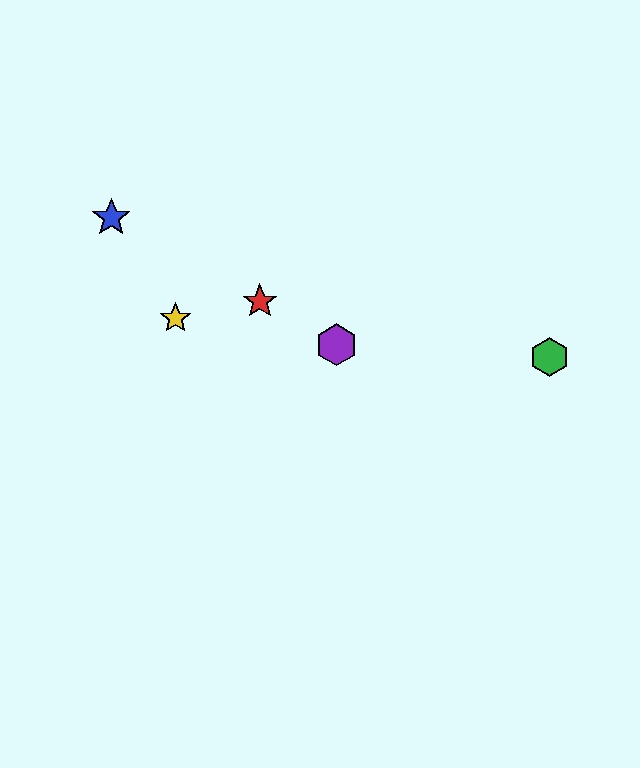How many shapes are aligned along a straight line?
3 shapes (the red star, the blue star, the purple hexagon) are aligned along a straight line.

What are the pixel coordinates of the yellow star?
The yellow star is at (175, 318).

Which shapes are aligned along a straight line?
The red star, the blue star, the purple hexagon are aligned along a straight line.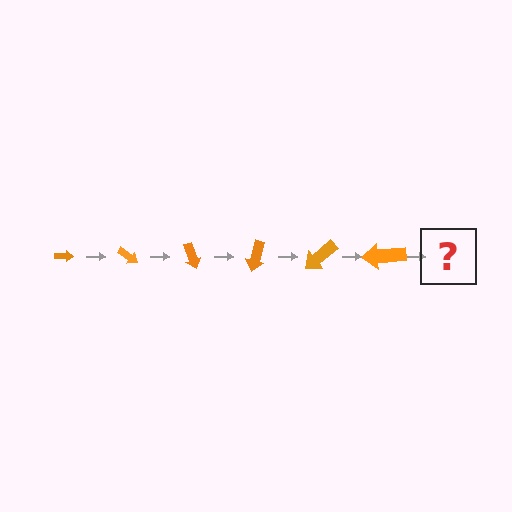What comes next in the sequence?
The next element should be an arrow, larger than the previous one and rotated 210 degrees from the start.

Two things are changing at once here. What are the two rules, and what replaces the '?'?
The two rules are that the arrow grows larger each step and it rotates 35 degrees each step. The '?' should be an arrow, larger than the previous one and rotated 210 degrees from the start.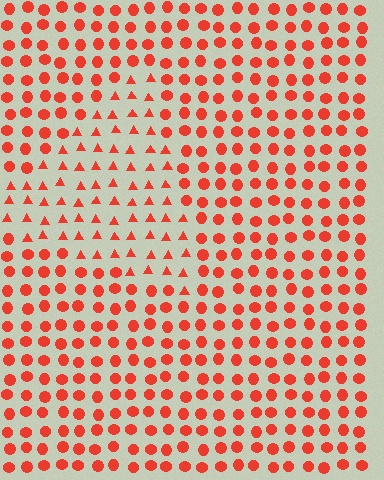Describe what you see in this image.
The image is filled with small red elements arranged in a uniform grid. A triangle-shaped region contains triangles, while the surrounding area contains circles. The boundary is defined purely by the change in element shape.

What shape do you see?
I see a triangle.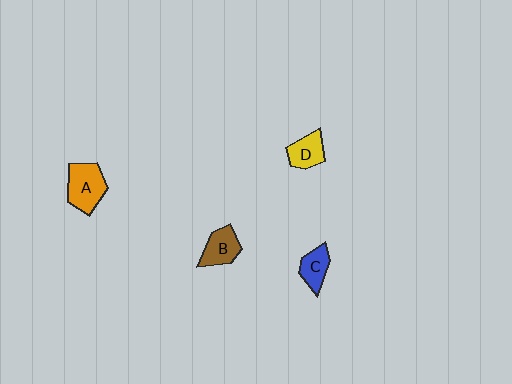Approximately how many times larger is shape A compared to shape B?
Approximately 1.4 times.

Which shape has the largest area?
Shape A (orange).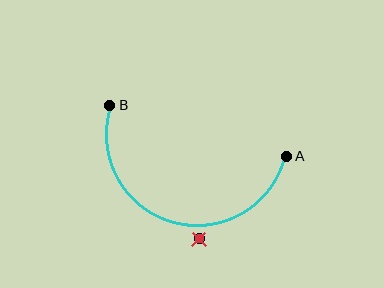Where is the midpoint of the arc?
The arc midpoint is the point on the curve farthest from the straight line joining A and B. It sits below that line.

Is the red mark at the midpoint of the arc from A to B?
No — the red mark does not lie on the arc at all. It sits slightly outside the curve.